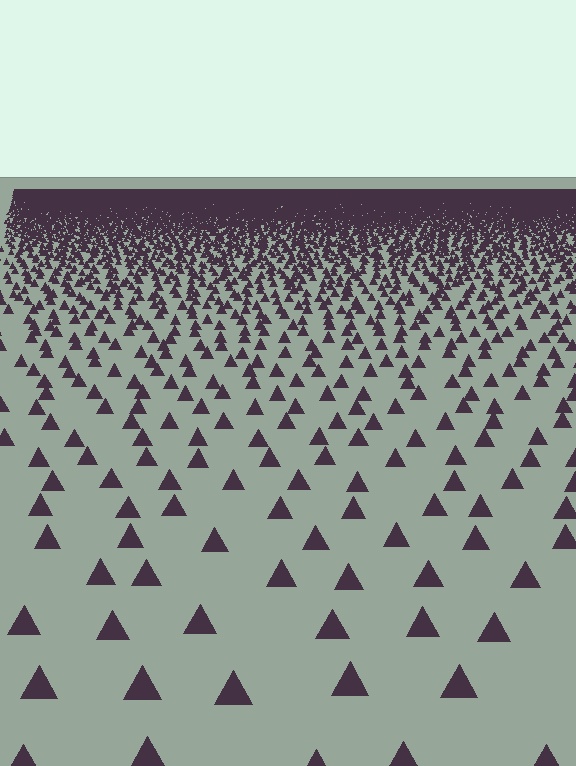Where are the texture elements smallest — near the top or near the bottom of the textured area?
Near the top.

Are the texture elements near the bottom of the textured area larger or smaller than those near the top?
Larger. Near the bottom, elements are closer to the viewer and appear at a bigger on-screen size.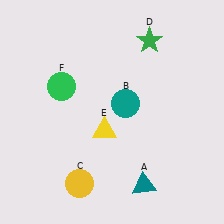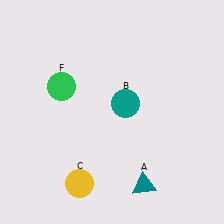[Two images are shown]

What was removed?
The green star (D), the yellow triangle (E) were removed in Image 2.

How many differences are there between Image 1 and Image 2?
There are 2 differences between the two images.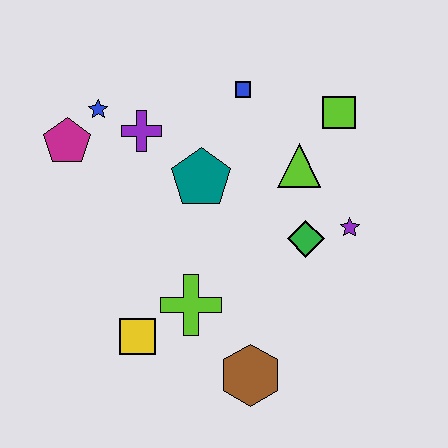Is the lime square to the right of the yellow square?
Yes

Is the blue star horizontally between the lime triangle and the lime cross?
No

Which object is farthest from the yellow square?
The lime square is farthest from the yellow square.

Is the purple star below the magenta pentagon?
Yes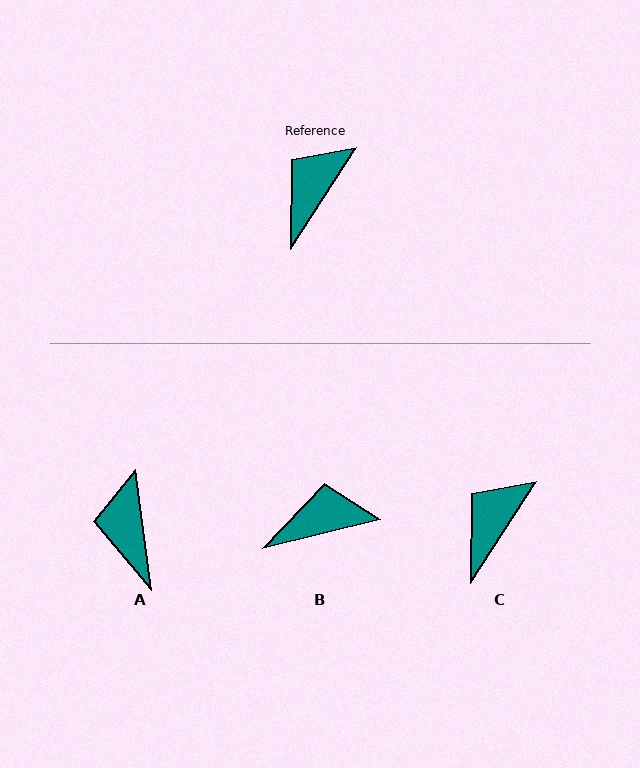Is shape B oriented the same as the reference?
No, it is off by about 43 degrees.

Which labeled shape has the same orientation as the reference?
C.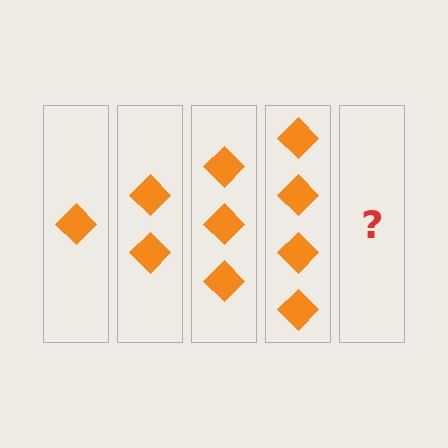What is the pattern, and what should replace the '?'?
The pattern is that each step adds one more diamond. The '?' should be 5 diamonds.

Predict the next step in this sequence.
The next step is 5 diamonds.